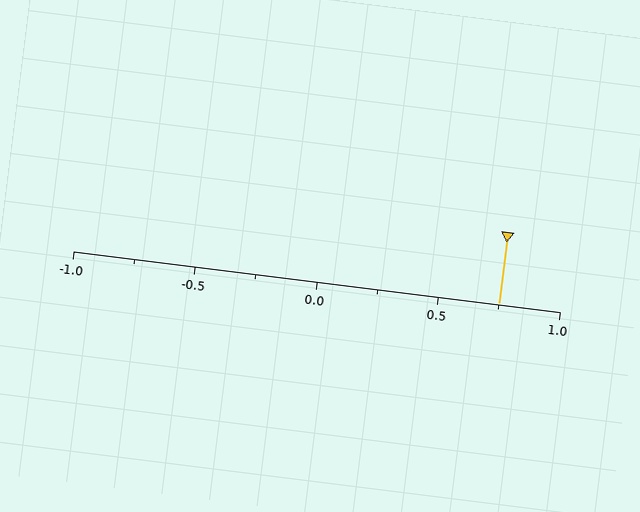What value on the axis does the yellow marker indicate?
The marker indicates approximately 0.75.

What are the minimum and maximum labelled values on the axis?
The axis runs from -1.0 to 1.0.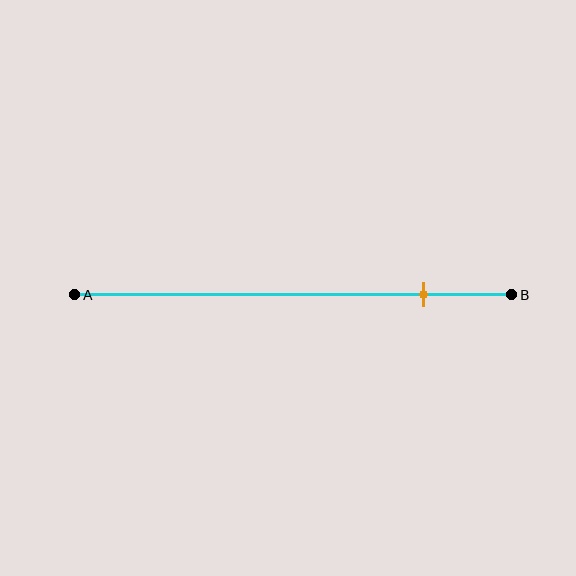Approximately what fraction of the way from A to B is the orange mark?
The orange mark is approximately 80% of the way from A to B.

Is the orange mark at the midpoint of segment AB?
No, the mark is at about 80% from A, not at the 50% midpoint.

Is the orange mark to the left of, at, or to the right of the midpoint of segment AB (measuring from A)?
The orange mark is to the right of the midpoint of segment AB.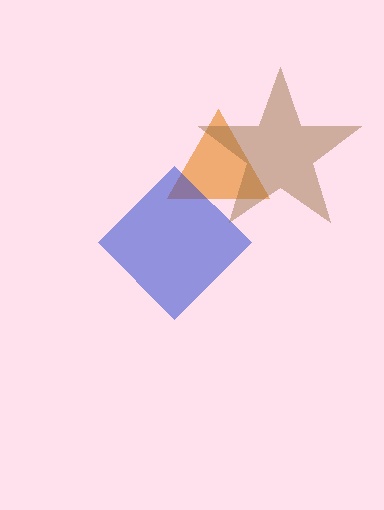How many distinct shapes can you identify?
There are 3 distinct shapes: an orange triangle, a blue diamond, a brown star.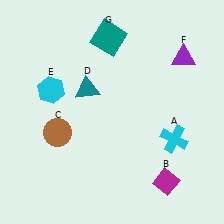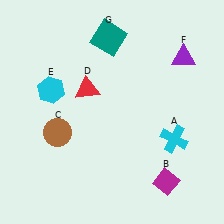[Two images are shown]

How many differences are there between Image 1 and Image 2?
There is 1 difference between the two images.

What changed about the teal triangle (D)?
In Image 1, D is teal. In Image 2, it changed to red.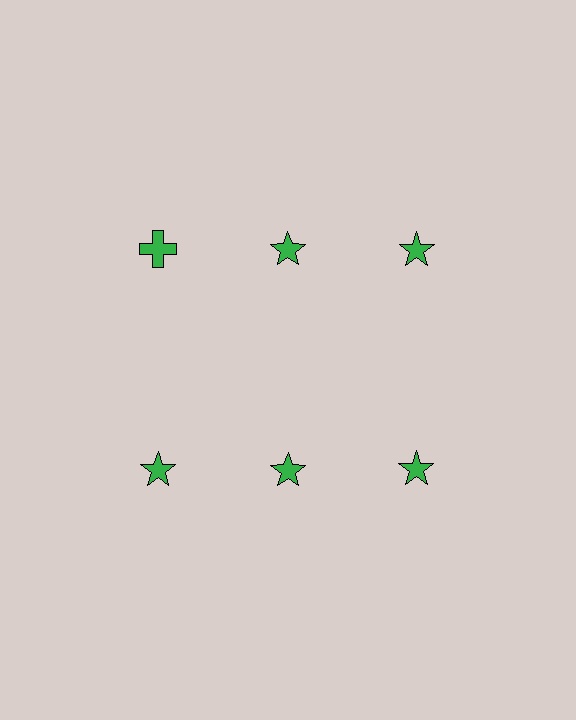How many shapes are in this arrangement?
There are 6 shapes arranged in a grid pattern.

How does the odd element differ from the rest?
It has a different shape: cross instead of star.